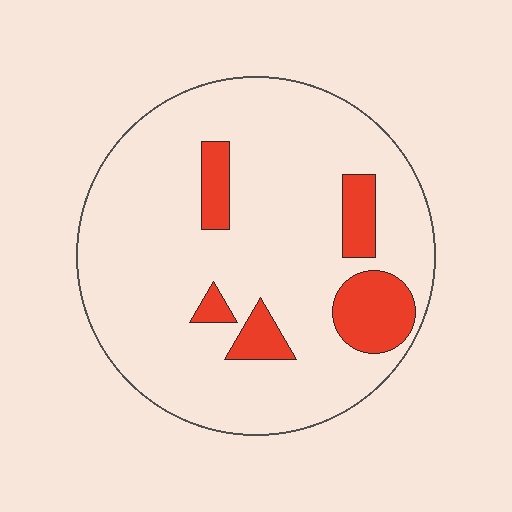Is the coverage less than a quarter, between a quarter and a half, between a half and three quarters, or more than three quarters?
Less than a quarter.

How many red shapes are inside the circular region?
5.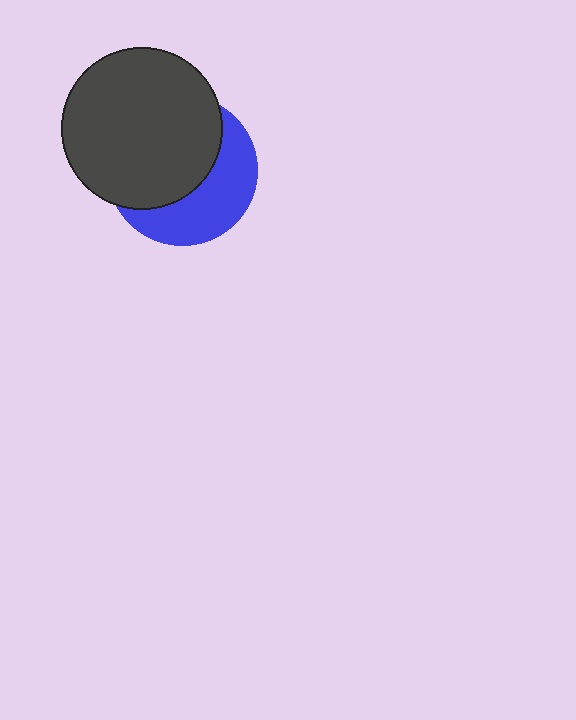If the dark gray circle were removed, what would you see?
You would see the complete blue circle.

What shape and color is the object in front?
The object in front is a dark gray circle.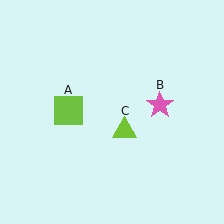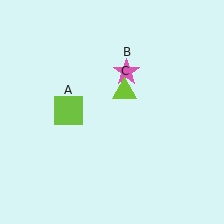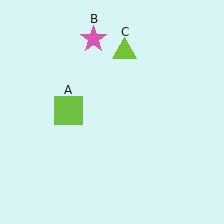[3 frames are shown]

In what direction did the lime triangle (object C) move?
The lime triangle (object C) moved up.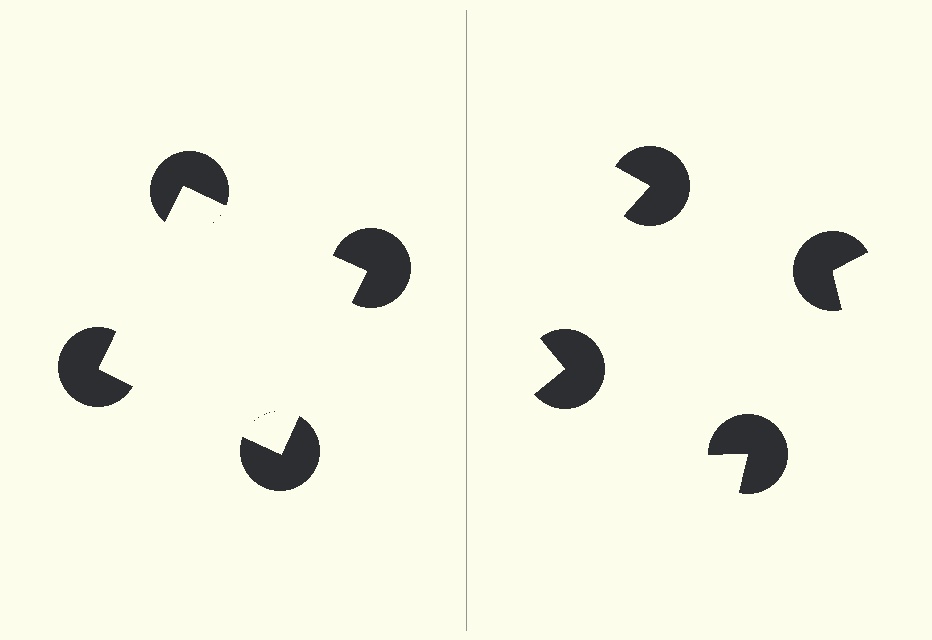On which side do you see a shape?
An illusory square appears on the left side. On the right side the wedge cuts are rotated, so no coherent shape forms.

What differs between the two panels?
The pac-man discs are positioned identically on both sides; only the wedge orientations differ. On the left they align to a square; on the right they are misaligned.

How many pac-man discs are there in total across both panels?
8 — 4 on each side.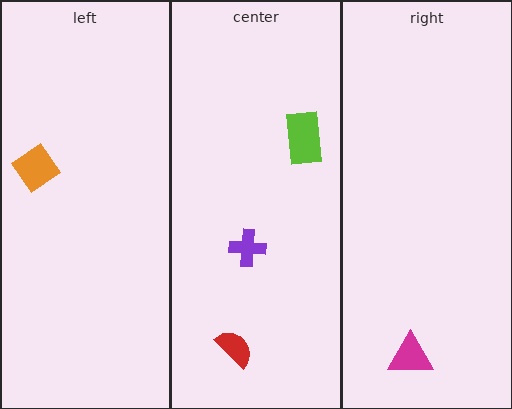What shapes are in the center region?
The lime rectangle, the purple cross, the red semicircle.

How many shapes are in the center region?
3.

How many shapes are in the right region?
1.